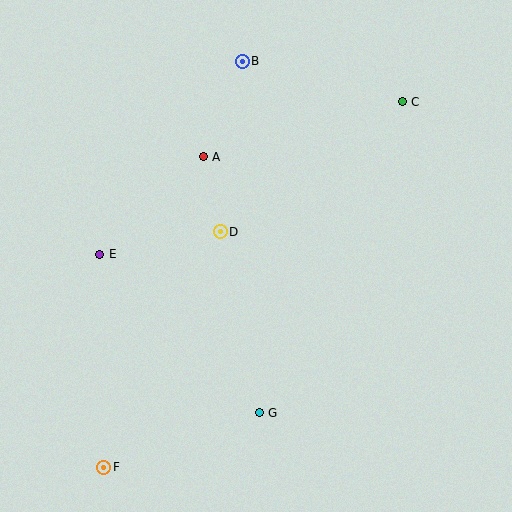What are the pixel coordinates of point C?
Point C is at (402, 102).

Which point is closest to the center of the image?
Point D at (220, 232) is closest to the center.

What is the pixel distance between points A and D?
The distance between A and D is 77 pixels.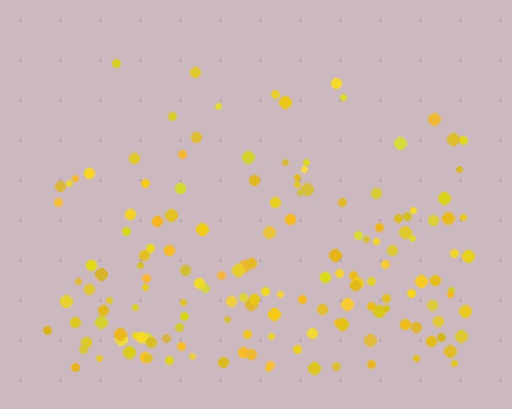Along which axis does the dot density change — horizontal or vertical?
Vertical.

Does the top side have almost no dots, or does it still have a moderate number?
Still a moderate number, just noticeably fewer than the bottom.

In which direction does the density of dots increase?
From top to bottom, with the bottom side densest.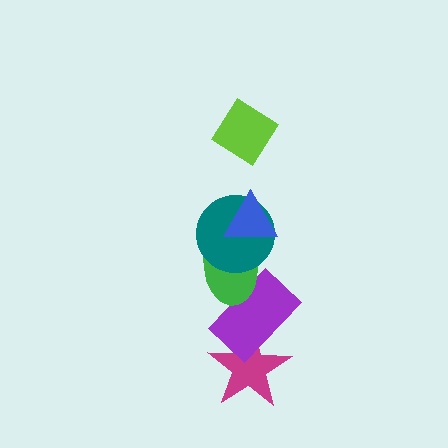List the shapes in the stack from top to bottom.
From top to bottom: the lime diamond, the blue triangle, the teal circle, the green ellipse, the purple rectangle, the magenta star.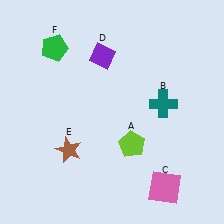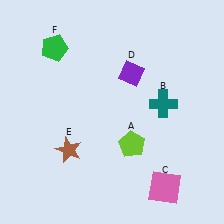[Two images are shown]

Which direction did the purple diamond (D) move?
The purple diamond (D) moved right.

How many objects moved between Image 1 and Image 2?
1 object moved between the two images.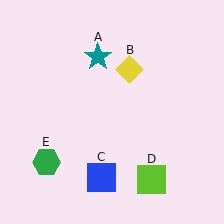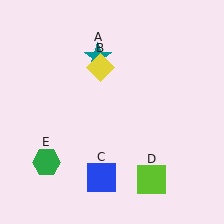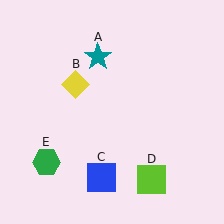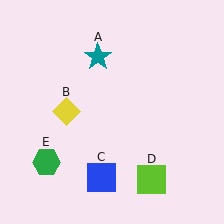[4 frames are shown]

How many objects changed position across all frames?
1 object changed position: yellow diamond (object B).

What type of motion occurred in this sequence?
The yellow diamond (object B) rotated counterclockwise around the center of the scene.